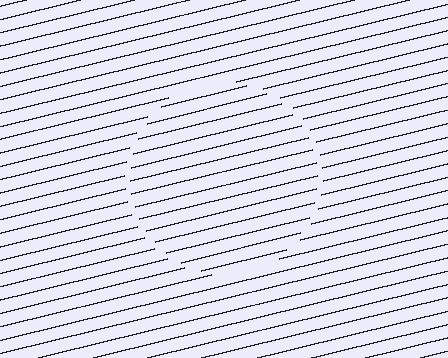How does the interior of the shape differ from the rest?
The interior of the shape contains the same grating, shifted by half a period — the contour is defined by the phase discontinuity where line-ends from the inner and outer gratings abut.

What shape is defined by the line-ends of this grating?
An illusory circle. The interior of the shape contains the same grating, shifted by half a period — the contour is defined by the phase discontinuity where line-ends from the inner and outer gratings abut.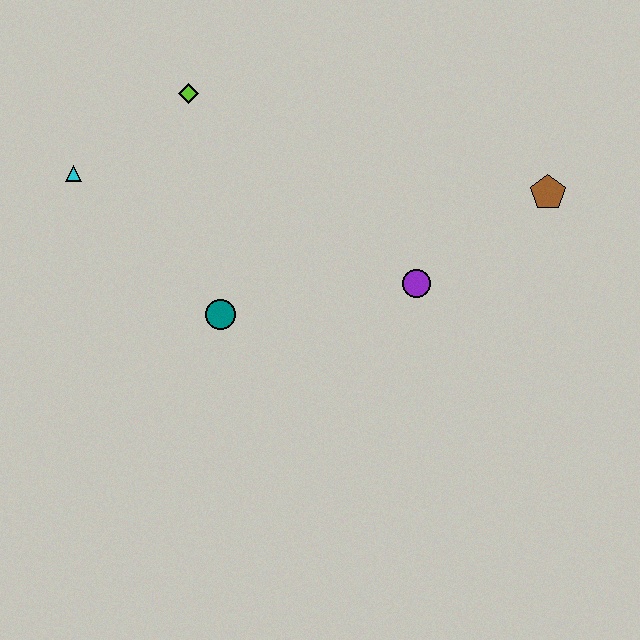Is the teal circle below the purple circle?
Yes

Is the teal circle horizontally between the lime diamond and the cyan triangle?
No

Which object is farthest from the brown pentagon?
The cyan triangle is farthest from the brown pentagon.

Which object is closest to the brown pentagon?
The purple circle is closest to the brown pentagon.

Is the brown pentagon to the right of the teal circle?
Yes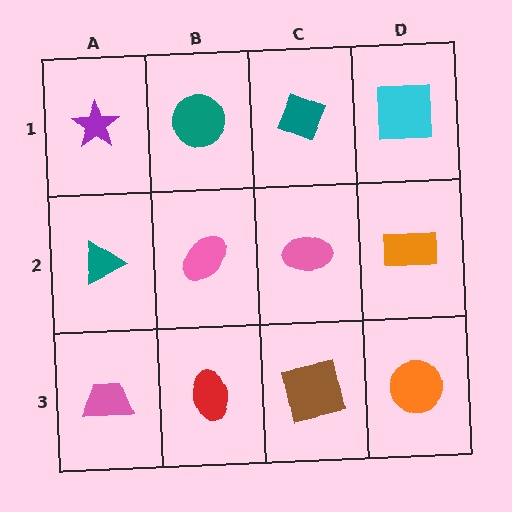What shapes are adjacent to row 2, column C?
A teal diamond (row 1, column C), a brown square (row 3, column C), a pink ellipse (row 2, column B), an orange rectangle (row 2, column D).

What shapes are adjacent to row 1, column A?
A teal triangle (row 2, column A), a teal circle (row 1, column B).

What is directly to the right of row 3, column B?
A brown square.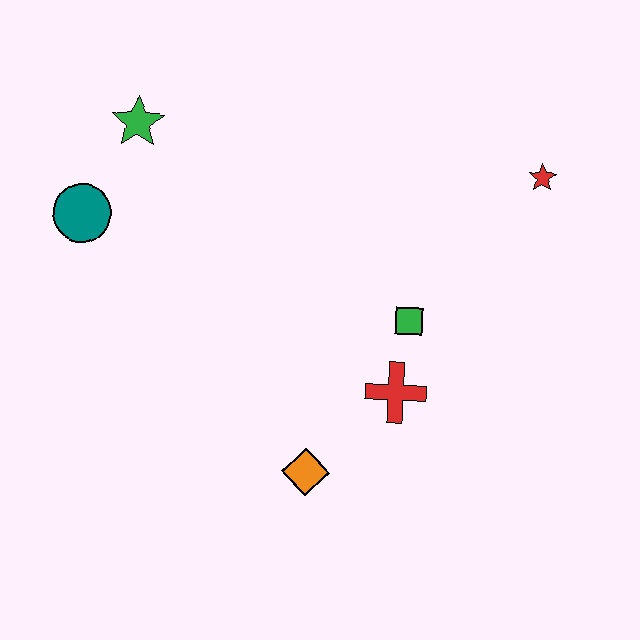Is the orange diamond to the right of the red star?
No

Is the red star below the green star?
Yes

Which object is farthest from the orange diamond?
The green star is farthest from the orange diamond.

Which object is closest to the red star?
The green square is closest to the red star.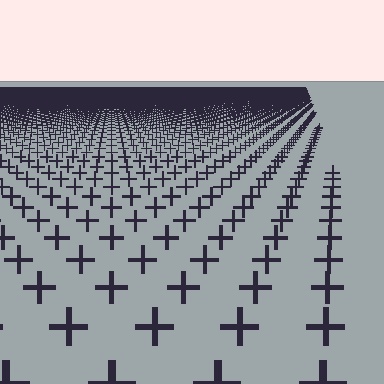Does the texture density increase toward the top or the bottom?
Density increases toward the top.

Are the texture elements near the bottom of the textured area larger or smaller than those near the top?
Larger. Near the bottom, elements are closer to the viewer and appear at a bigger on-screen size.